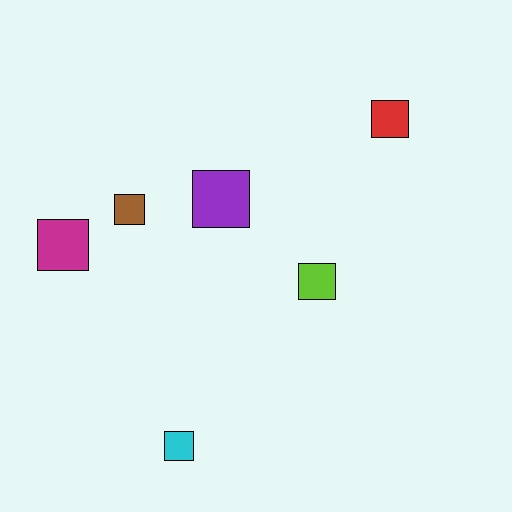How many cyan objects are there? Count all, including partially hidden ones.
There is 1 cyan object.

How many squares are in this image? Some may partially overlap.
There are 6 squares.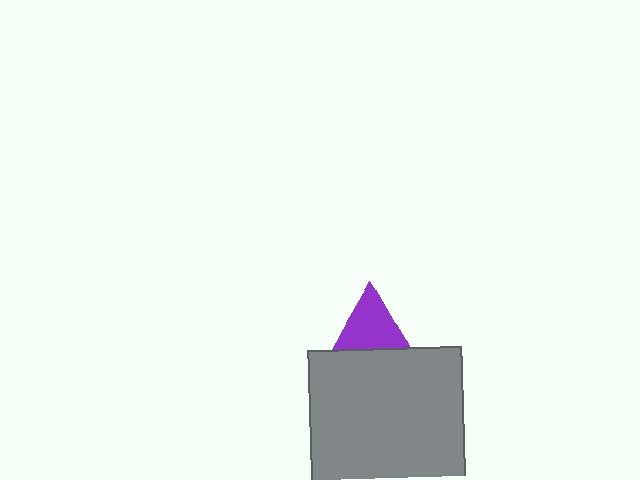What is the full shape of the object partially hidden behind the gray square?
The partially hidden object is a purple triangle.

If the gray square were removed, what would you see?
You would see the complete purple triangle.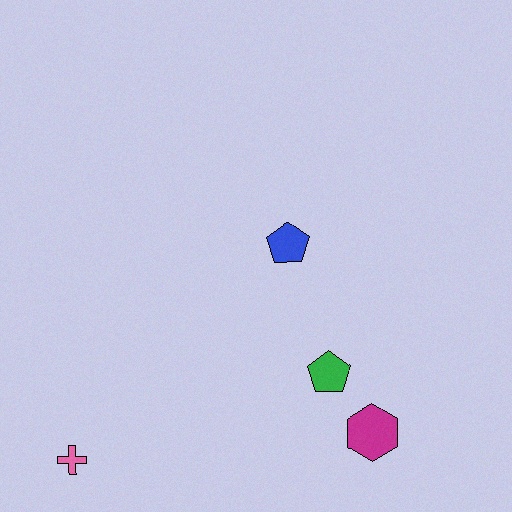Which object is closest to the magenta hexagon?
The green pentagon is closest to the magenta hexagon.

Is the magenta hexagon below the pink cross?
No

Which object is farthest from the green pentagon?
The pink cross is farthest from the green pentagon.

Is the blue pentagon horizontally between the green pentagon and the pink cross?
Yes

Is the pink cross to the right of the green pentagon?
No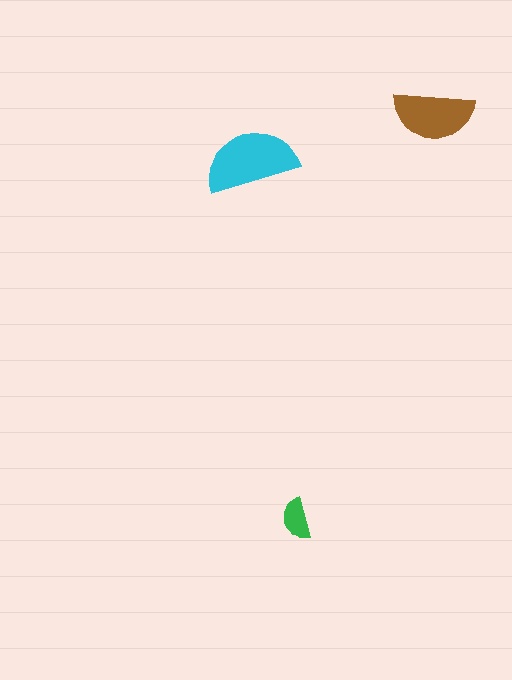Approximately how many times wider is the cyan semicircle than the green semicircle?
About 2 times wider.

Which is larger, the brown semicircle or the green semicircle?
The brown one.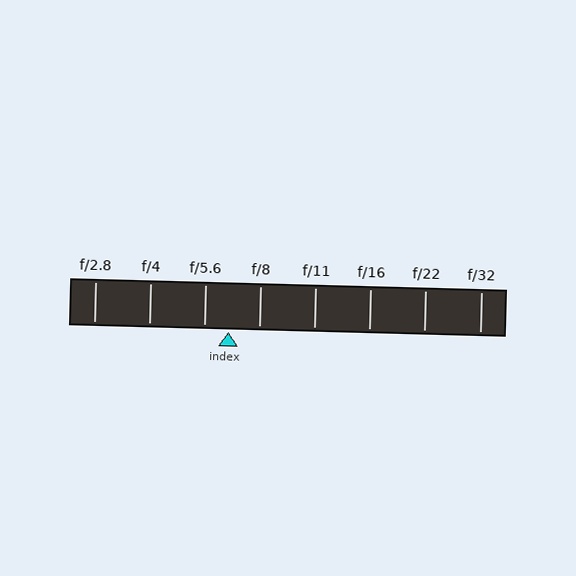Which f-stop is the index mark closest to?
The index mark is closest to f/5.6.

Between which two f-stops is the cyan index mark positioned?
The index mark is between f/5.6 and f/8.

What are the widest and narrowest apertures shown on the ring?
The widest aperture shown is f/2.8 and the narrowest is f/32.